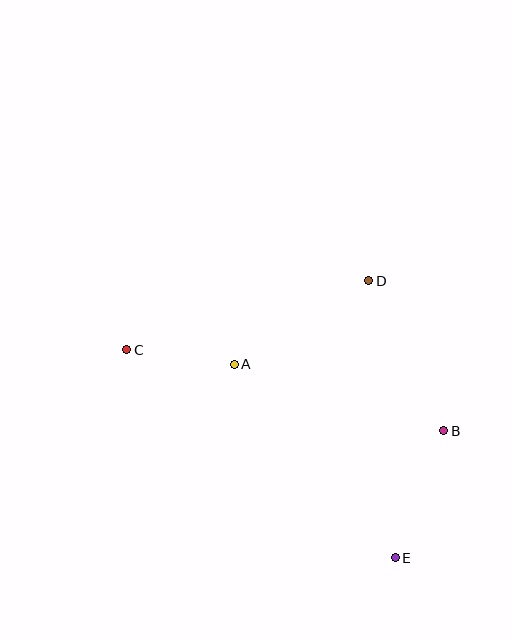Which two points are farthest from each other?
Points C and E are farthest from each other.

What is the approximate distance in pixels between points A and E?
The distance between A and E is approximately 252 pixels.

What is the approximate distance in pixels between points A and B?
The distance between A and B is approximately 220 pixels.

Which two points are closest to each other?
Points A and C are closest to each other.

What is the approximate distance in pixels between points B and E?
The distance between B and E is approximately 136 pixels.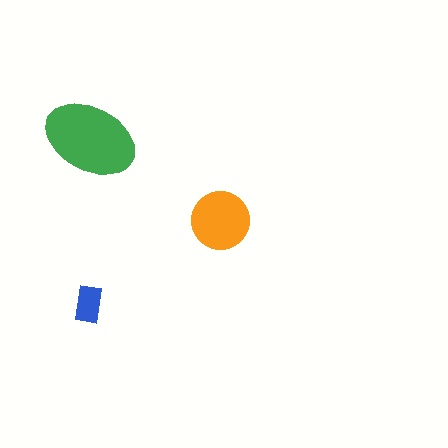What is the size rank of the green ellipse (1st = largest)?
1st.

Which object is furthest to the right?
The orange circle is rightmost.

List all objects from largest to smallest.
The green ellipse, the orange circle, the blue rectangle.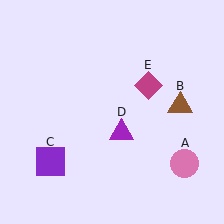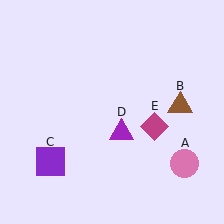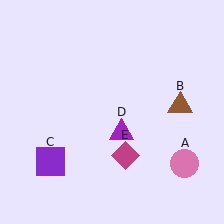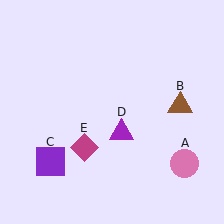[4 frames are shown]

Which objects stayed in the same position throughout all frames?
Pink circle (object A) and brown triangle (object B) and purple square (object C) and purple triangle (object D) remained stationary.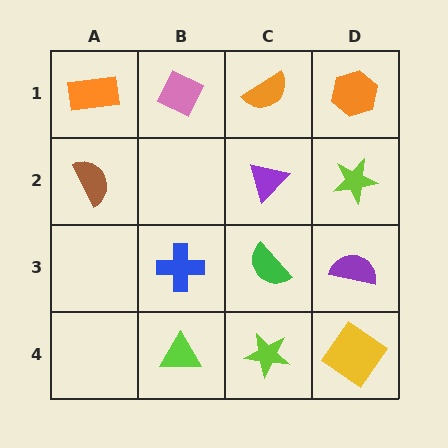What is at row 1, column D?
An orange hexagon.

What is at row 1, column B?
A pink diamond.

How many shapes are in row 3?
3 shapes.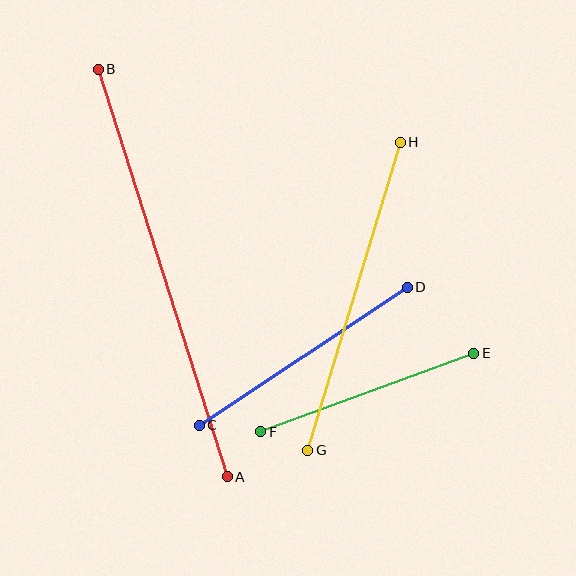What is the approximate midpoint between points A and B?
The midpoint is at approximately (163, 273) pixels.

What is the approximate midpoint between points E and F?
The midpoint is at approximately (367, 393) pixels.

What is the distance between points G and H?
The distance is approximately 322 pixels.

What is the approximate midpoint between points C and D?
The midpoint is at approximately (303, 356) pixels.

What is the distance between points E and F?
The distance is approximately 227 pixels.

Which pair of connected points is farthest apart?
Points A and B are farthest apart.